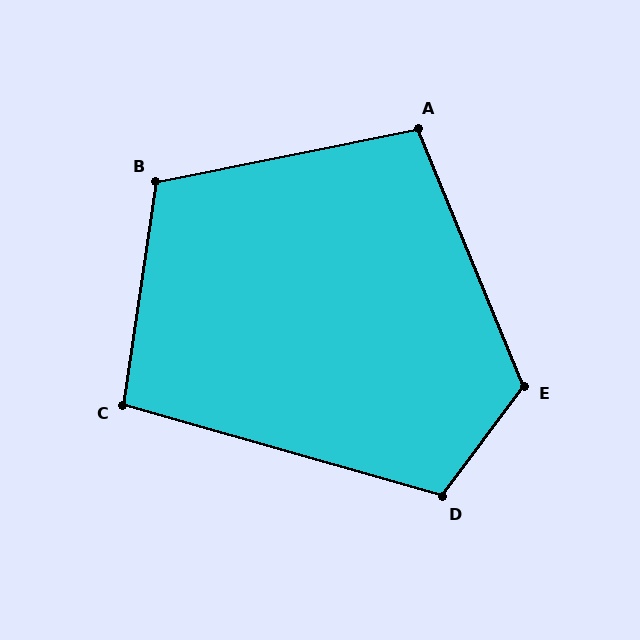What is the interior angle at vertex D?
Approximately 111 degrees (obtuse).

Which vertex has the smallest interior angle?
C, at approximately 98 degrees.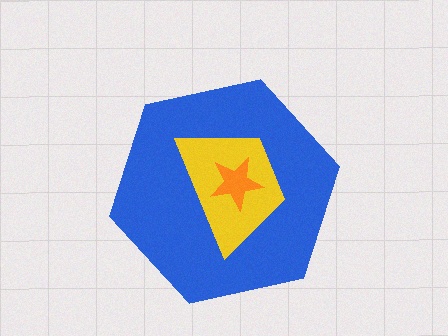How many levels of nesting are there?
3.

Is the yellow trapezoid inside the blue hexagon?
Yes.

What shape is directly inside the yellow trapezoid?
The orange star.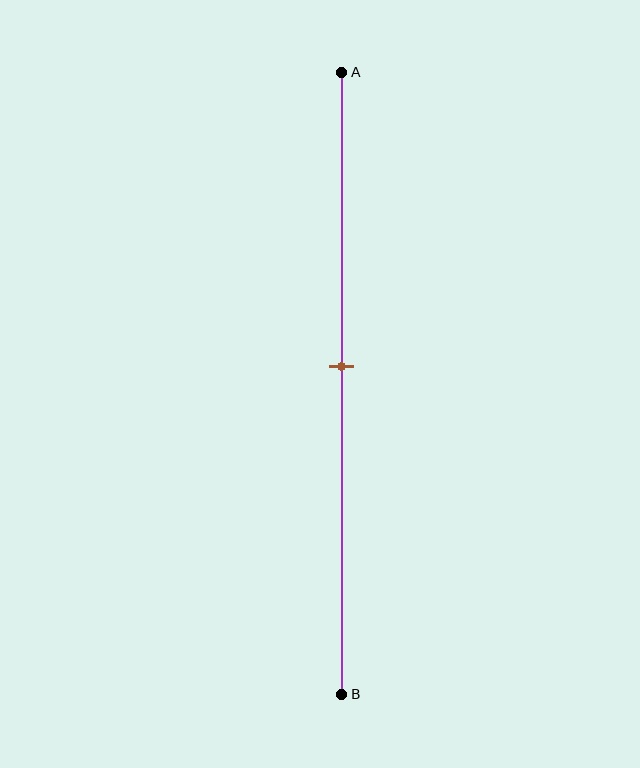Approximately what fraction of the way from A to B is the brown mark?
The brown mark is approximately 45% of the way from A to B.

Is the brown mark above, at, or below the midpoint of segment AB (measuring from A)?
The brown mark is approximately at the midpoint of segment AB.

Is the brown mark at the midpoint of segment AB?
Yes, the mark is approximately at the midpoint.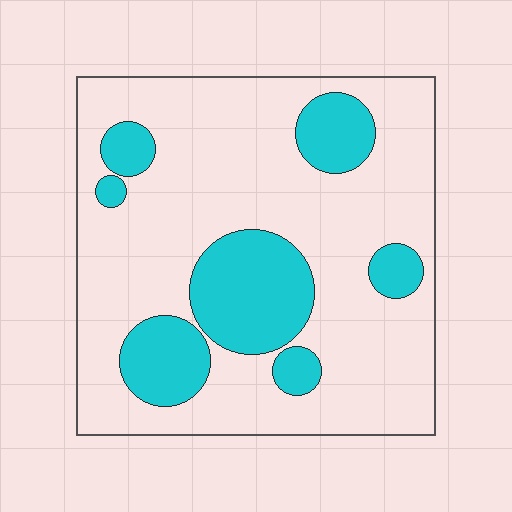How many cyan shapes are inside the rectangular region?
7.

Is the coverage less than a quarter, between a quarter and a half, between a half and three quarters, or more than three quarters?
Less than a quarter.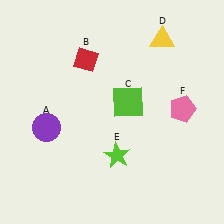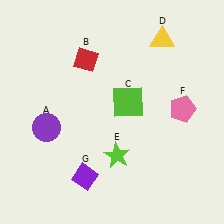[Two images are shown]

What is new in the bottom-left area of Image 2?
A purple diamond (G) was added in the bottom-left area of Image 2.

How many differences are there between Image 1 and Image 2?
There is 1 difference between the two images.